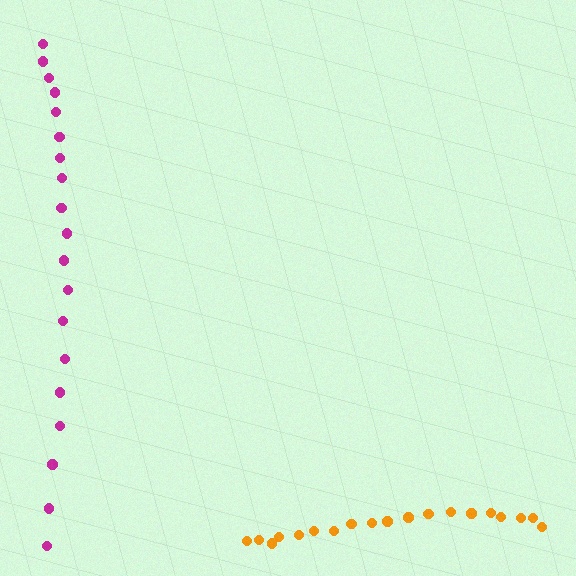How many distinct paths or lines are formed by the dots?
There are 2 distinct paths.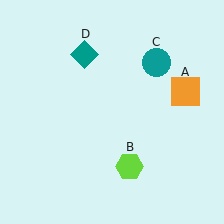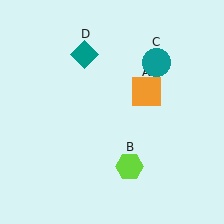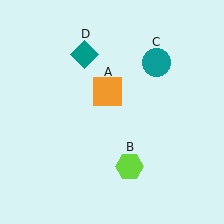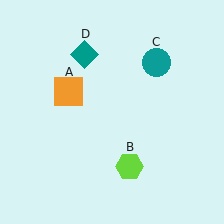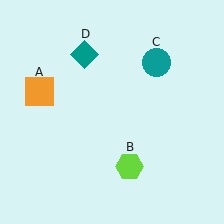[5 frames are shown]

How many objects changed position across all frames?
1 object changed position: orange square (object A).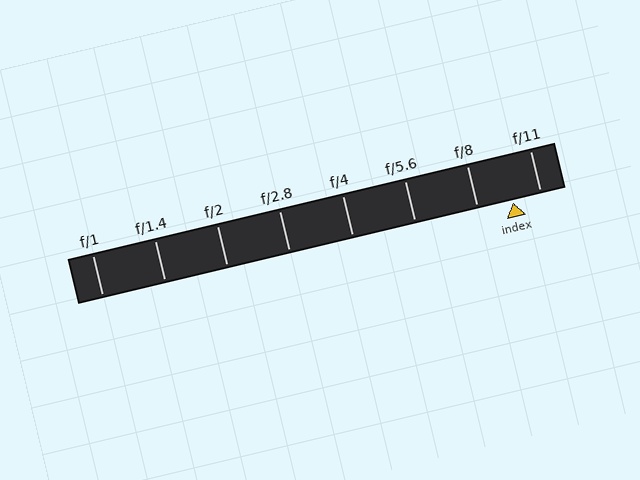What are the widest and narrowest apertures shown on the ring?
The widest aperture shown is f/1 and the narrowest is f/11.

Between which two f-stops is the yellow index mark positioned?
The index mark is between f/8 and f/11.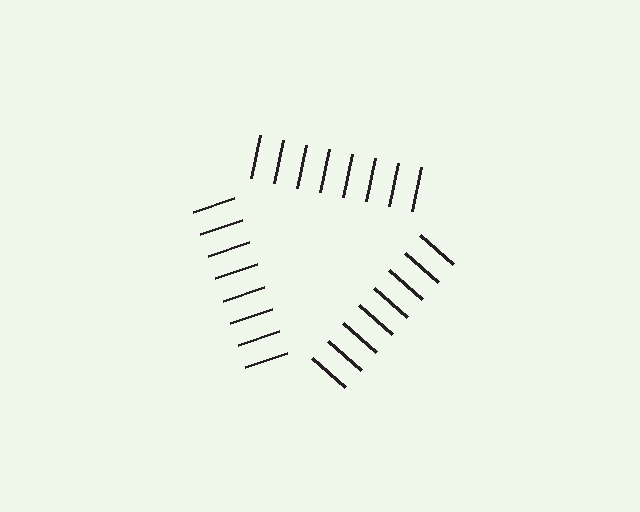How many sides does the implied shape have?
3 sides — the line-ends trace a triangle.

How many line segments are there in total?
24 — 8 along each of the 3 edges.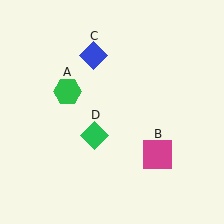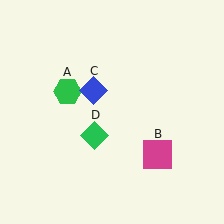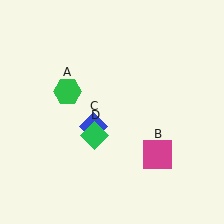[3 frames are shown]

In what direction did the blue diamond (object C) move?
The blue diamond (object C) moved down.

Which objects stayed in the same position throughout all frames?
Green hexagon (object A) and magenta square (object B) and green diamond (object D) remained stationary.